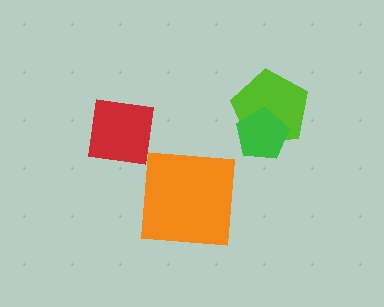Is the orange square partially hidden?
No, no other shape covers it.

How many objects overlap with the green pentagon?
1 object overlaps with the green pentagon.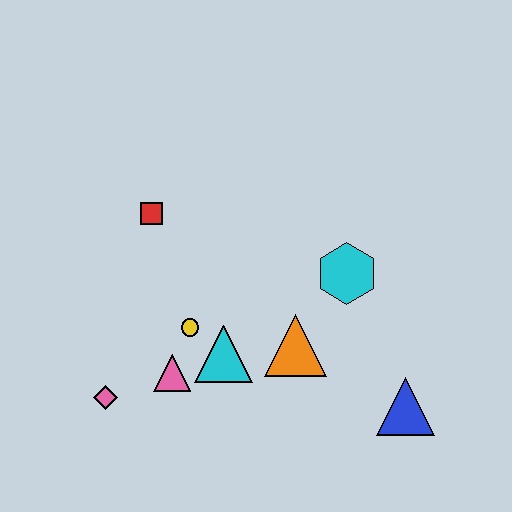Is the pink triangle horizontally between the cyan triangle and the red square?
Yes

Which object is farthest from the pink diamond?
The blue triangle is farthest from the pink diamond.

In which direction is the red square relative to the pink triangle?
The red square is above the pink triangle.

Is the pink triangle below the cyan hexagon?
Yes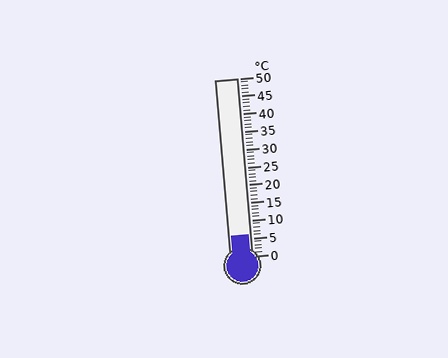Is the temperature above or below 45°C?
The temperature is below 45°C.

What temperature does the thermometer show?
The thermometer shows approximately 6°C.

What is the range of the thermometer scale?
The thermometer scale ranges from 0°C to 50°C.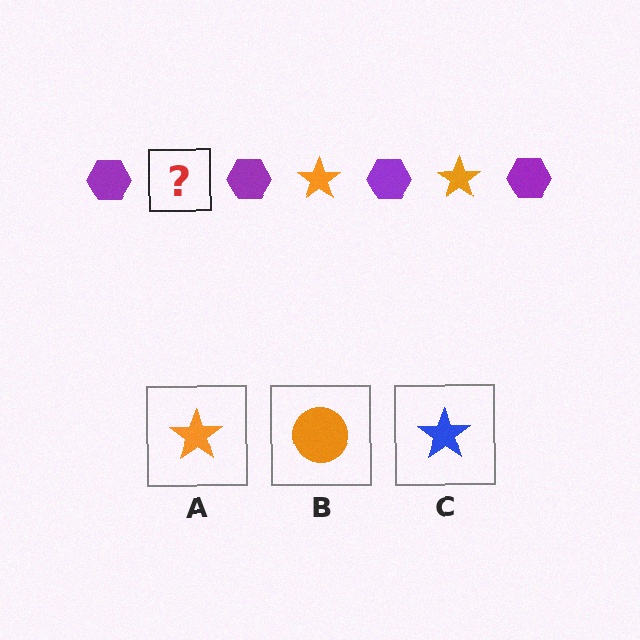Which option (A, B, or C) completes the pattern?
A.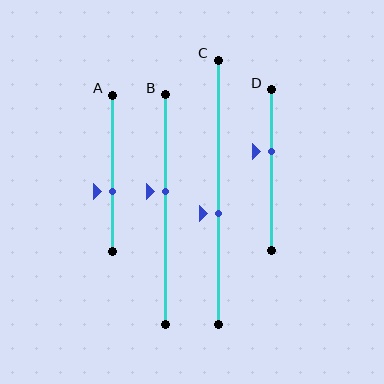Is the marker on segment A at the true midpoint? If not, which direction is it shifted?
No, the marker on segment A is shifted downward by about 12% of the segment length.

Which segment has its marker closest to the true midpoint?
Segment B has its marker closest to the true midpoint.